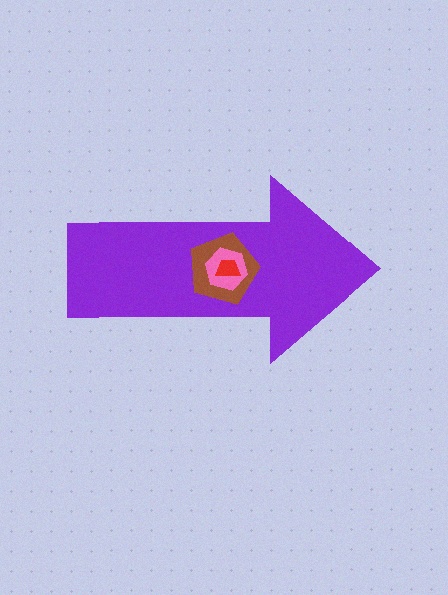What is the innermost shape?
The red trapezoid.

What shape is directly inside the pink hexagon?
The red trapezoid.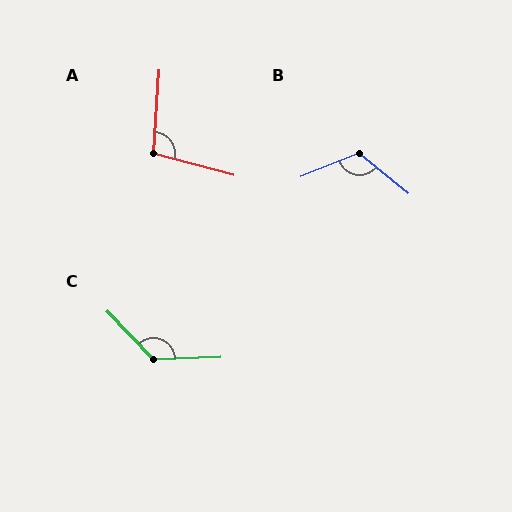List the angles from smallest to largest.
A (101°), B (119°), C (132°).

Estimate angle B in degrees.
Approximately 119 degrees.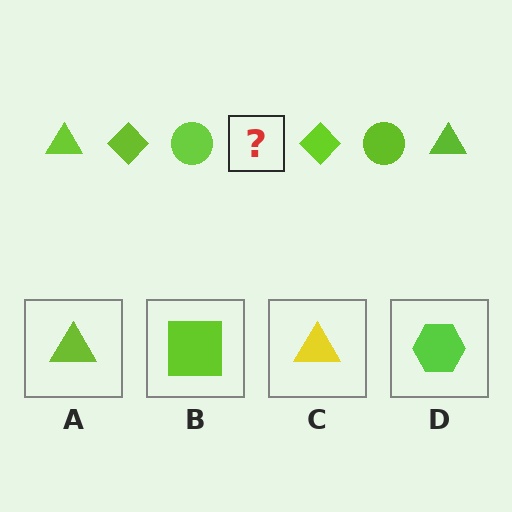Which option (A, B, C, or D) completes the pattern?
A.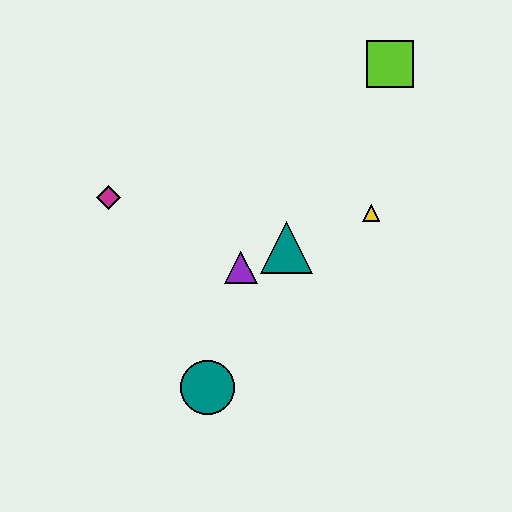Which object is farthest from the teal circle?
The lime square is farthest from the teal circle.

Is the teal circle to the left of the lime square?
Yes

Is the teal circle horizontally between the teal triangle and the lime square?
No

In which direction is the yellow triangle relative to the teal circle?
The yellow triangle is above the teal circle.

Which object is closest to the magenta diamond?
The purple triangle is closest to the magenta diamond.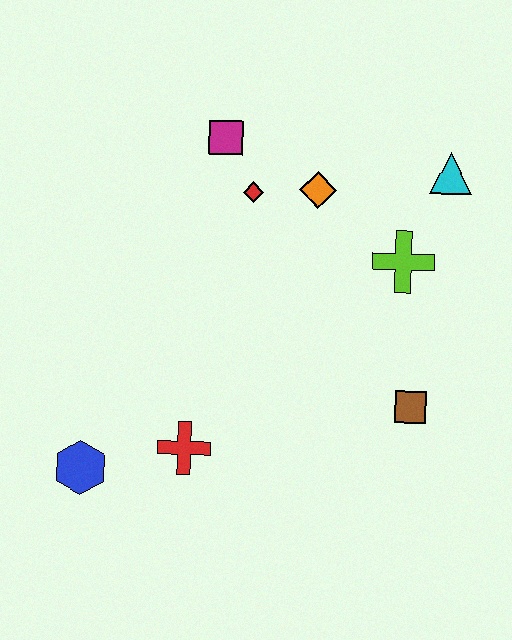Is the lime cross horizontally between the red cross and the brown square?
Yes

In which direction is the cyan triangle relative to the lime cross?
The cyan triangle is above the lime cross.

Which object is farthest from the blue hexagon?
The cyan triangle is farthest from the blue hexagon.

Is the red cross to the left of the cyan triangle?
Yes